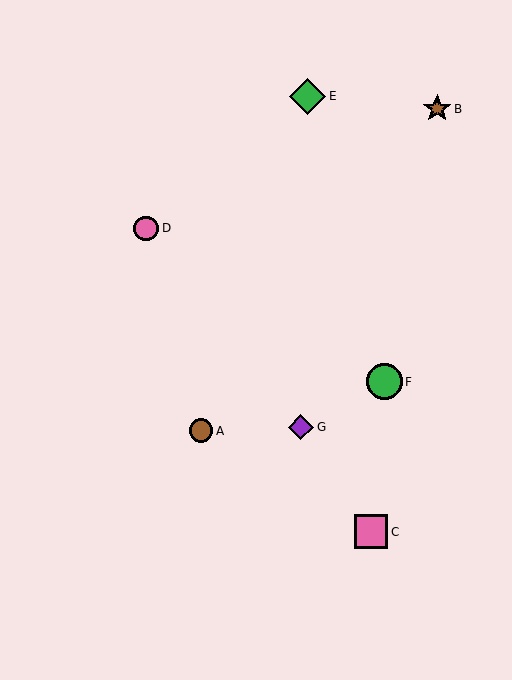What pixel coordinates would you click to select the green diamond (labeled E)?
Click at (308, 96) to select the green diamond E.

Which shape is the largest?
The green diamond (labeled E) is the largest.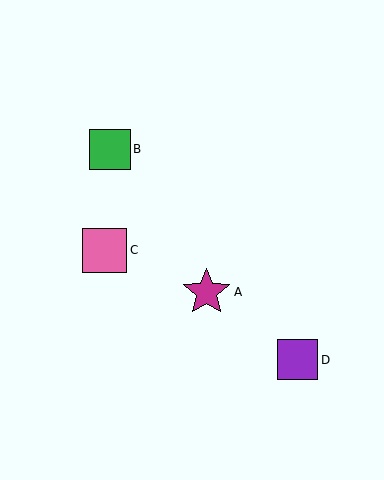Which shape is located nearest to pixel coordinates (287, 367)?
The purple square (labeled D) at (298, 360) is nearest to that location.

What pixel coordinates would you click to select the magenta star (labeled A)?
Click at (206, 292) to select the magenta star A.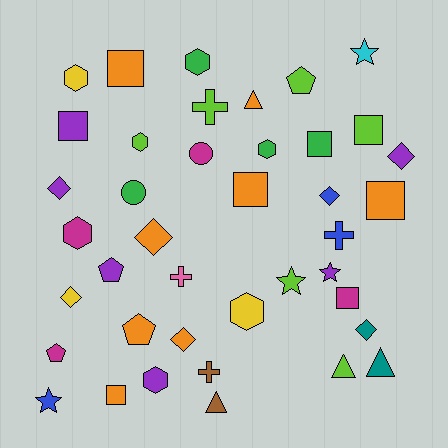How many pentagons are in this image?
There are 4 pentagons.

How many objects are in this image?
There are 40 objects.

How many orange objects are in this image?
There are 8 orange objects.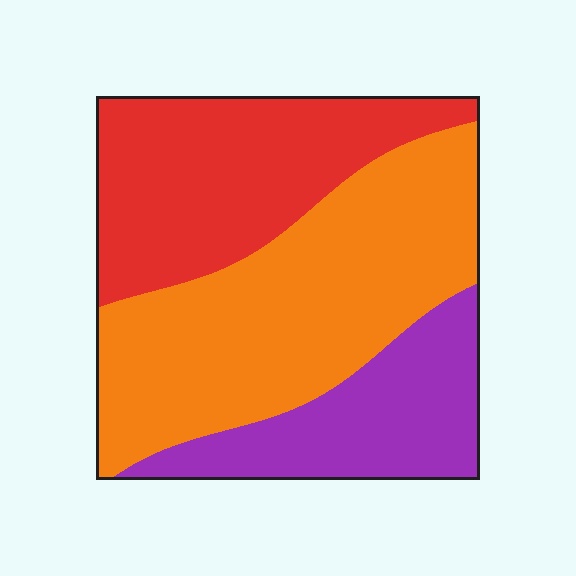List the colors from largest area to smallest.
From largest to smallest: orange, red, purple.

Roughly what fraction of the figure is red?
Red takes up about one third (1/3) of the figure.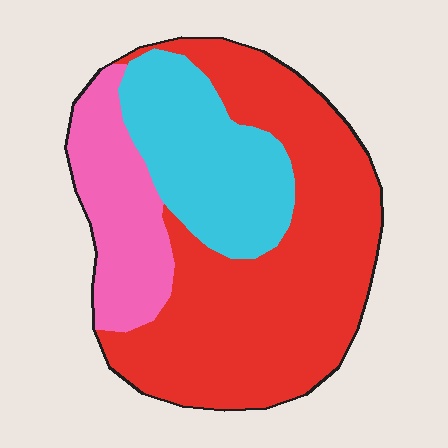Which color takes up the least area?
Pink, at roughly 20%.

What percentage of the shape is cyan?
Cyan covers 24% of the shape.